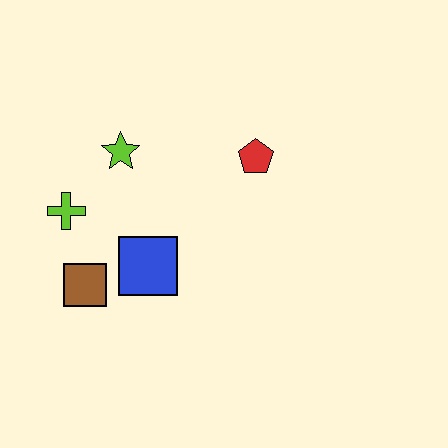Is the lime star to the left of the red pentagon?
Yes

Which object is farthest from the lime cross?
The red pentagon is farthest from the lime cross.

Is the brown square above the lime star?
No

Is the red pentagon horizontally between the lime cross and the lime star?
No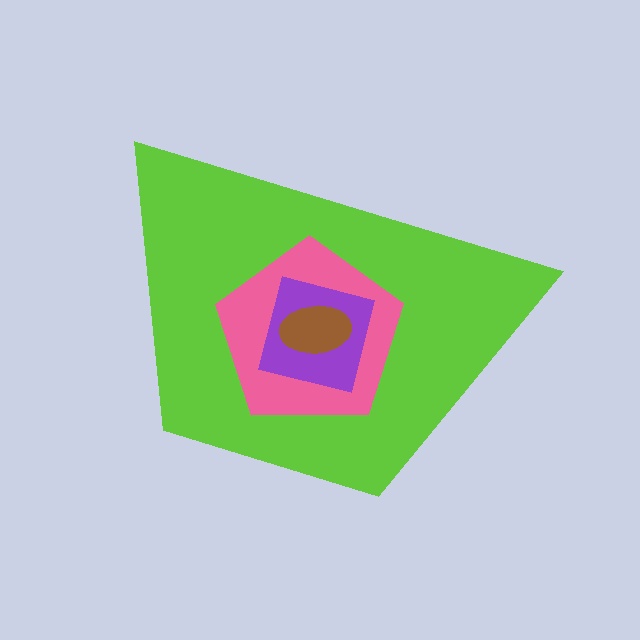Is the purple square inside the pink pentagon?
Yes.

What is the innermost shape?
The brown ellipse.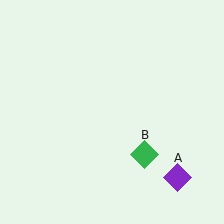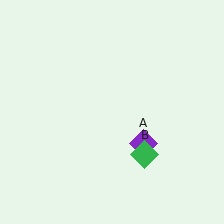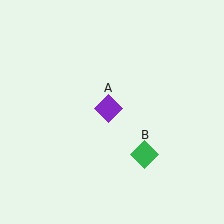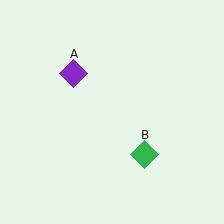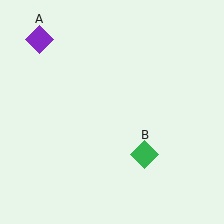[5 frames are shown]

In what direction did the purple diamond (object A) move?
The purple diamond (object A) moved up and to the left.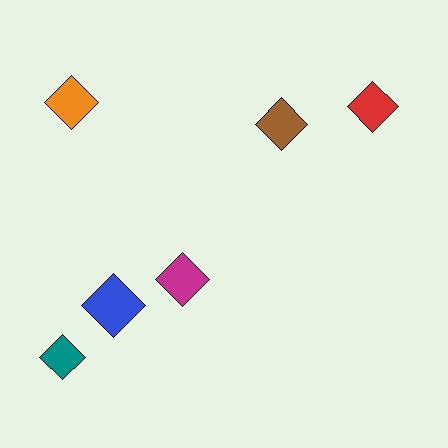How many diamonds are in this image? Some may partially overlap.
There are 6 diamonds.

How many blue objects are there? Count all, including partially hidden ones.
There is 1 blue object.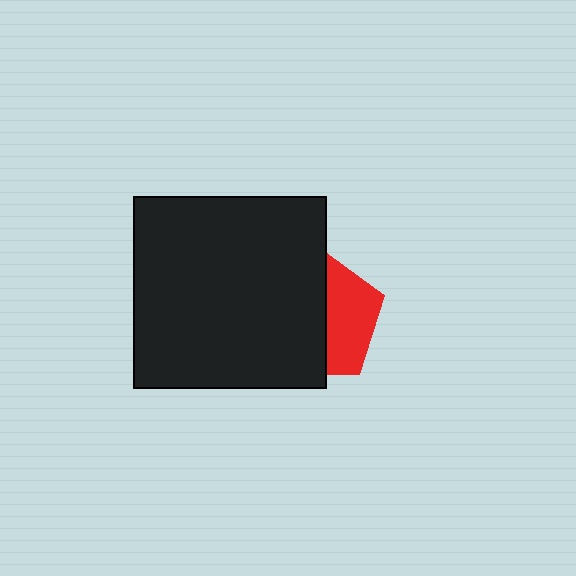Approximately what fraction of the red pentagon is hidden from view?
Roughly 60% of the red pentagon is hidden behind the black square.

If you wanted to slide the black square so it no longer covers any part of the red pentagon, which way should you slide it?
Slide it left — that is the most direct way to separate the two shapes.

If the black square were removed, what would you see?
You would see the complete red pentagon.